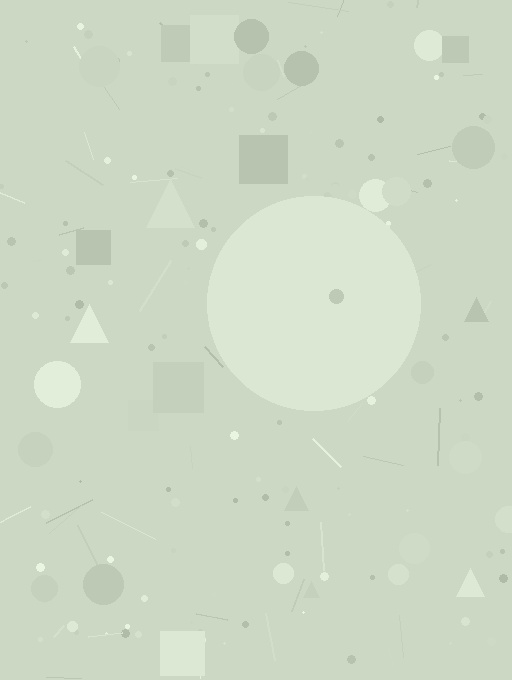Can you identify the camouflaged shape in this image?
The camouflaged shape is a circle.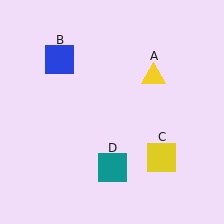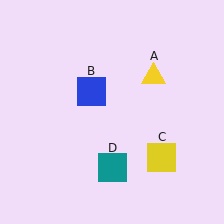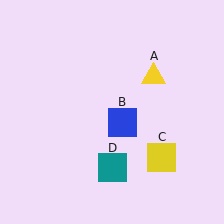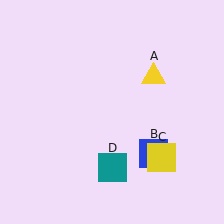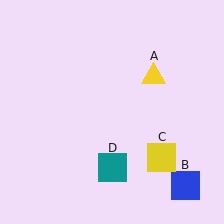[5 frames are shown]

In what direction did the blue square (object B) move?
The blue square (object B) moved down and to the right.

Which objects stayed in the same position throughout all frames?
Yellow triangle (object A) and yellow square (object C) and teal square (object D) remained stationary.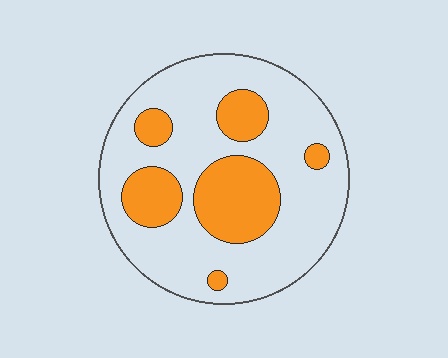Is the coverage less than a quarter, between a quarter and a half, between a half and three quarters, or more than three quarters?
Between a quarter and a half.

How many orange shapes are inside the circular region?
6.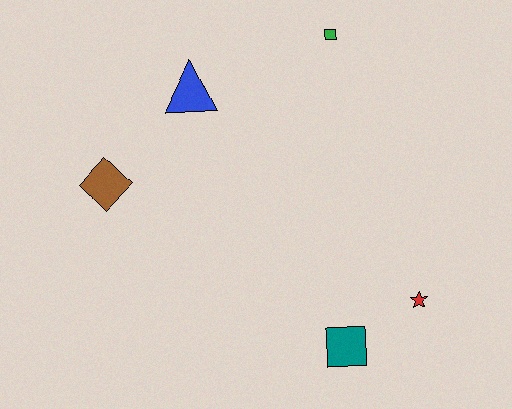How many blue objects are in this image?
There is 1 blue object.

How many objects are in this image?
There are 5 objects.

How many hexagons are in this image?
There are no hexagons.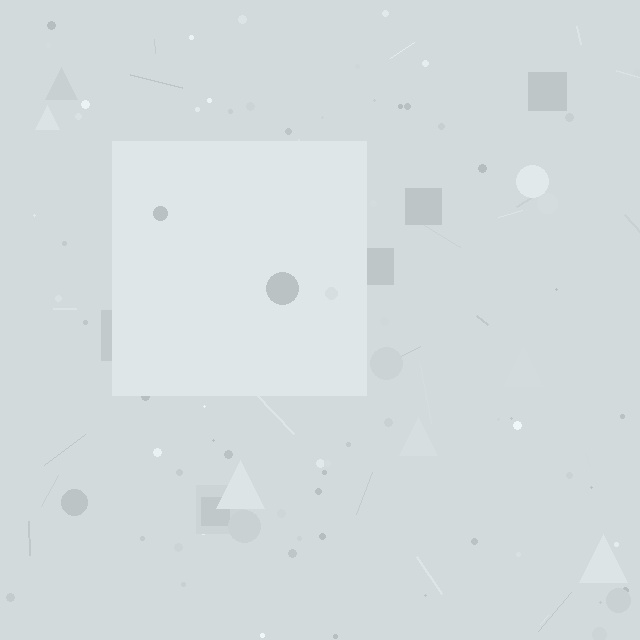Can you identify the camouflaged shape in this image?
The camouflaged shape is a square.